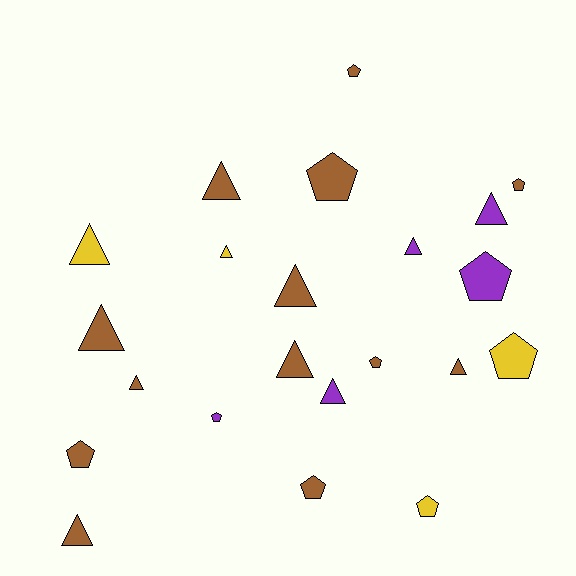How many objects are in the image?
There are 22 objects.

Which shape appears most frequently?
Triangle, with 12 objects.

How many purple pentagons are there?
There are 2 purple pentagons.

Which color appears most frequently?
Brown, with 13 objects.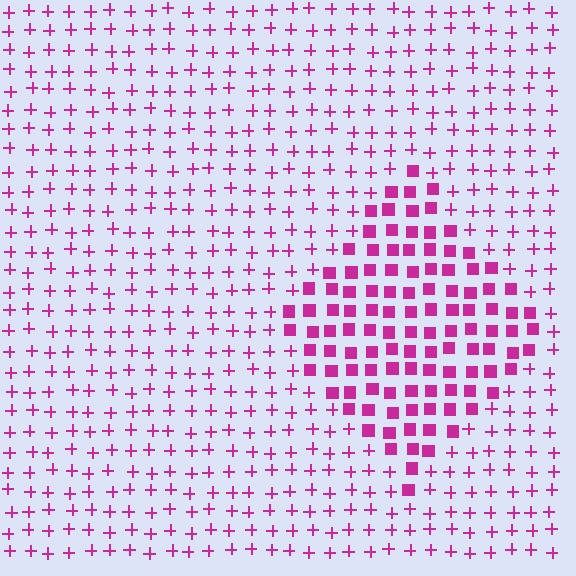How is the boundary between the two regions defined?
The boundary is defined by a change in element shape: squares inside vs. plus signs outside. All elements share the same color and spacing.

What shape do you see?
I see a diamond.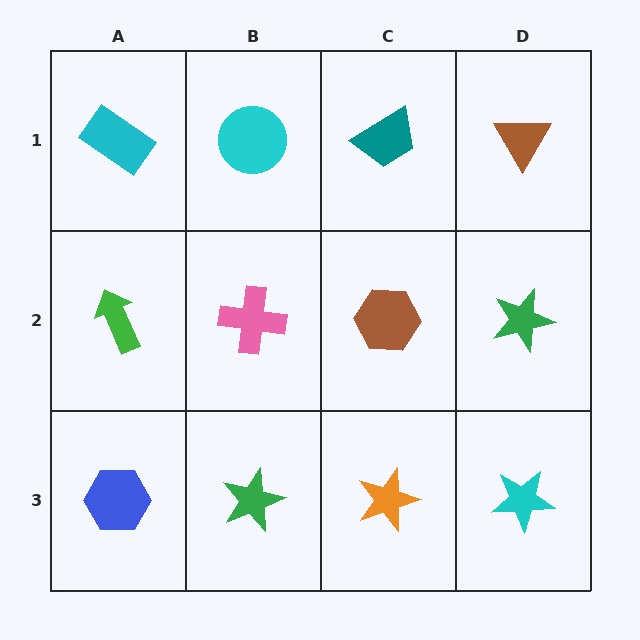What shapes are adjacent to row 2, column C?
A teal trapezoid (row 1, column C), an orange star (row 3, column C), a pink cross (row 2, column B), a green star (row 2, column D).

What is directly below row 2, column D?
A cyan star.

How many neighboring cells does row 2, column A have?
3.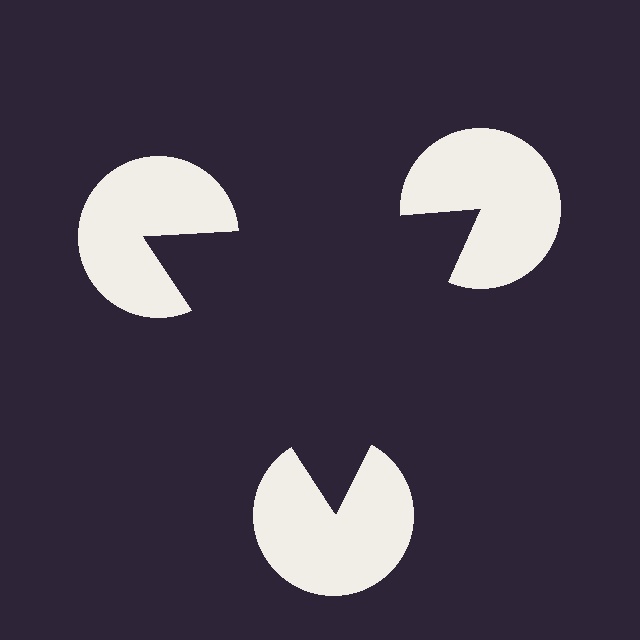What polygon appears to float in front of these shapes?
An illusory triangle — its edges are inferred from the aligned wedge cuts in the pac-man discs, not physically drawn.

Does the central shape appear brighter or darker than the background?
It typically appears slightly darker than the background, even though no actual brightness change is drawn.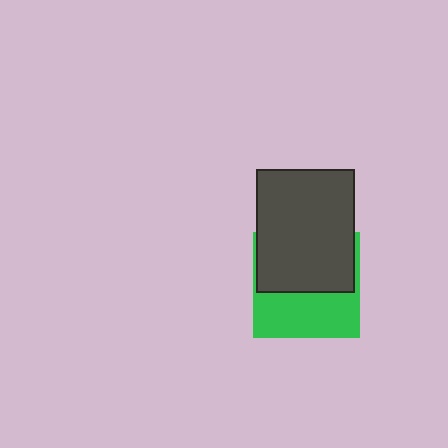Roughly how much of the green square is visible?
A small part of it is visible (roughly 45%).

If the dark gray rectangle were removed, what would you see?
You would see the complete green square.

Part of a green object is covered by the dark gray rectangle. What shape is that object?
It is a square.